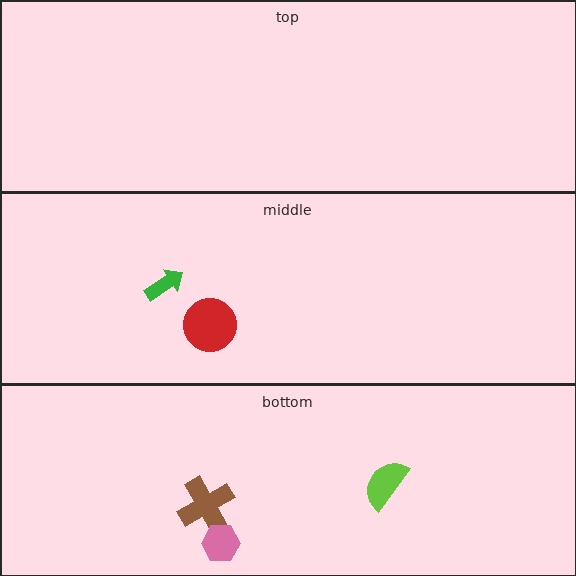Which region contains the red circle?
The middle region.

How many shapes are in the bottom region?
3.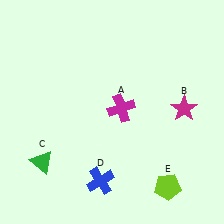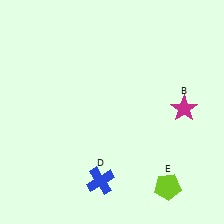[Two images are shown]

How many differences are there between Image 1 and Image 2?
There are 2 differences between the two images.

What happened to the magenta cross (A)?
The magenta cross (A) was removed in Image 2. It was in the top-right area of Image 1.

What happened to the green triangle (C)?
The green triangle (C) was removed in Image 2. It was in the bottom-left area of Image 1.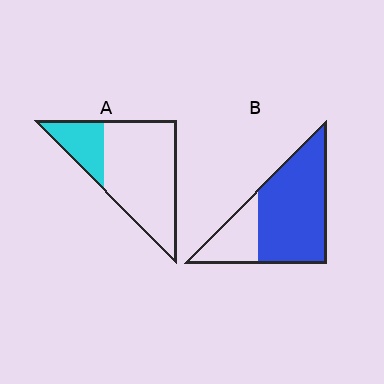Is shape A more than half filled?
No.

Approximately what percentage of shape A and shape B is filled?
A is approximately 25% and B is approximately 75%.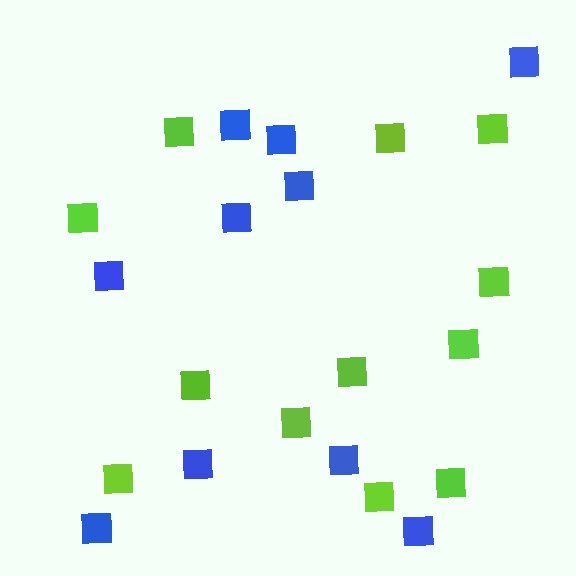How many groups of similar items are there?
There are 2 groups: one group of lime squares (12) and one group of blue squares (10).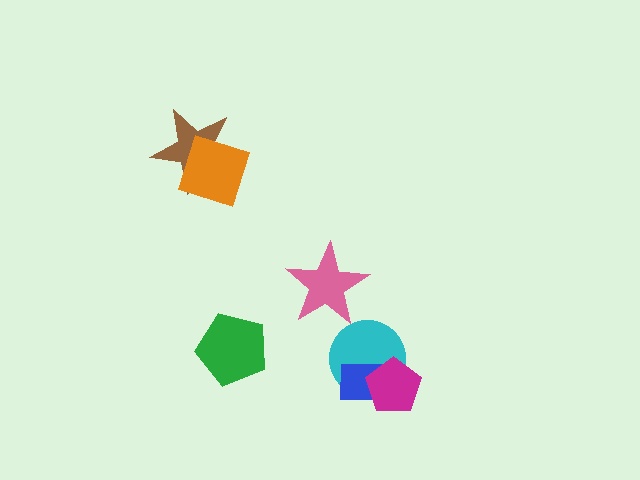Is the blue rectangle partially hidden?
Yes, it is partially covered by another shape.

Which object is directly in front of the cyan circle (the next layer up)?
The blue rectangle is directly in front of the cyan circle.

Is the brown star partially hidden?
Yes, it is partially covered by another shape.